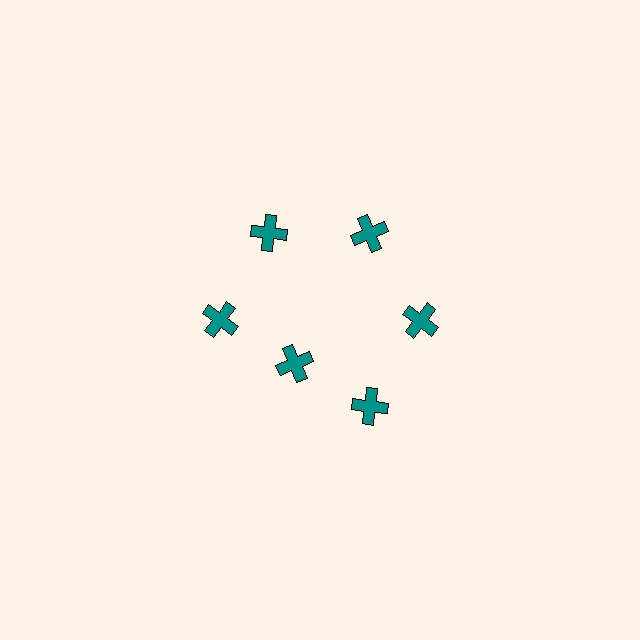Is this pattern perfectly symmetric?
No. The 6 teal crosses are arranged in a ring, but one element near the 7 o'clock position is pulled inward toward the center, breaking the 6-fold rotational symmetry.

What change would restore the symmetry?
The symmetry would be restored by moving it outward, back onto the ring so that all 6 crosses sit at equal angles and equal distance from the center.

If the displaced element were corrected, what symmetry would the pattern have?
It would have 6-fold rotational symmetry — the pattern would map onto itself every 60 degrees.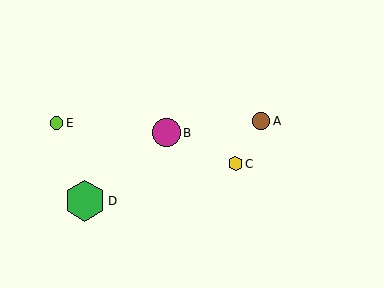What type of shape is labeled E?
Shape E is a lime circle.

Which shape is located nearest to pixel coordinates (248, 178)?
The yellow hexagon (labeled C) at (235, 164) is nearest to that location.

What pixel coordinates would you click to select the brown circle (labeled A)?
Click at (261, 121) to select the brown circle A.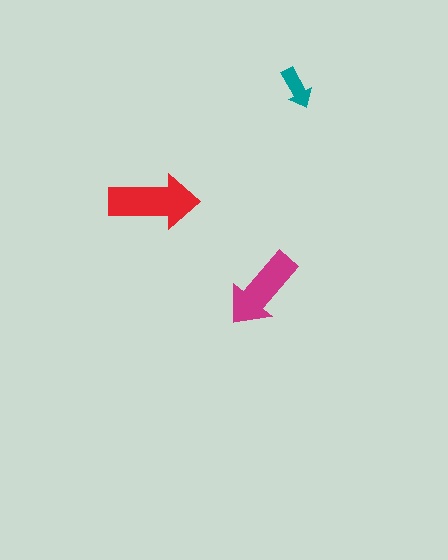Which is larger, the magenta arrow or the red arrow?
The red one.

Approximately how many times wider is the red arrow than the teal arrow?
About 2 times wider.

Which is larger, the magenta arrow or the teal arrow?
The magenta one.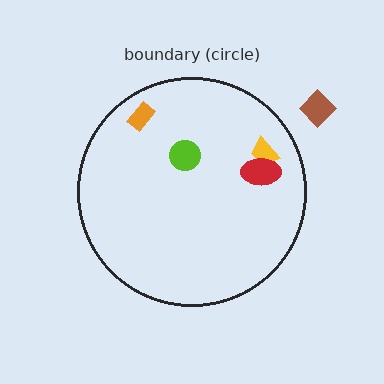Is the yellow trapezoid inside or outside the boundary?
Inside.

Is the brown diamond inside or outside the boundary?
Outside.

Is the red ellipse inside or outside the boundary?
Inside.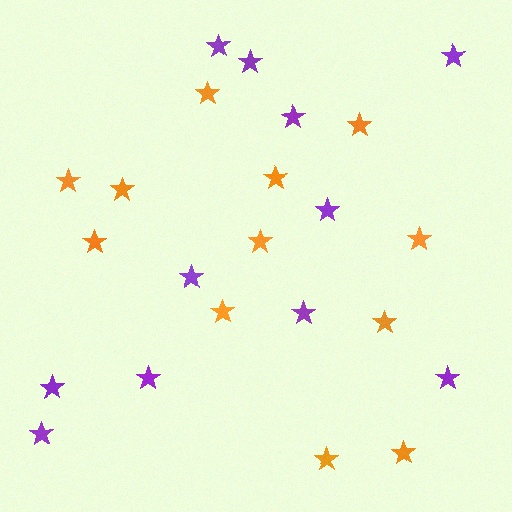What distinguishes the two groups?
There are 2 groups: one group of orange stars (12) and one group of purple stars (11).